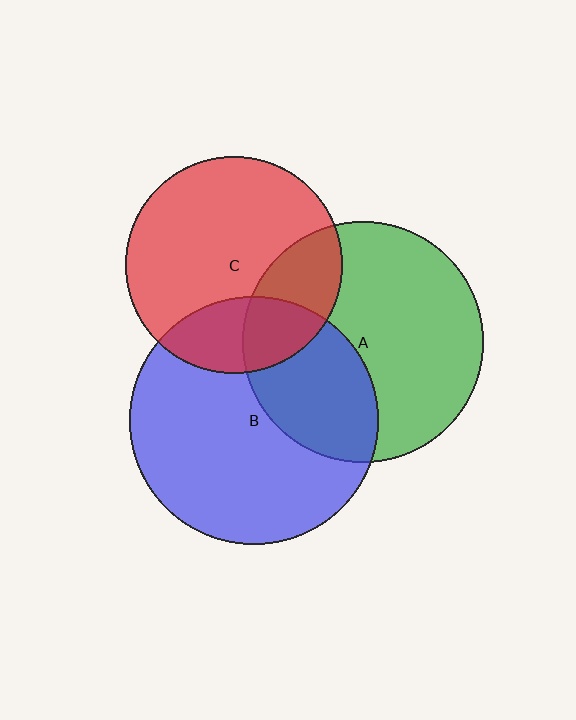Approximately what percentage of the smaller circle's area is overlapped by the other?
Approximately 35%.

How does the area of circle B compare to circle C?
Approximately 1.3 times.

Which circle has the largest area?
Circle B (blue).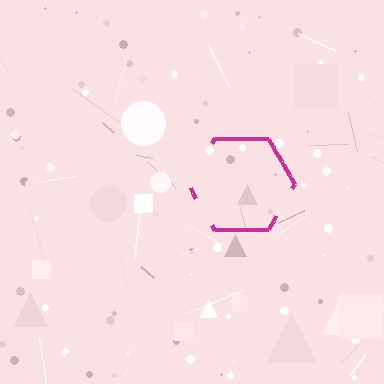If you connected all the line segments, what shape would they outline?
They would outline a hexagon.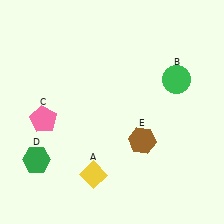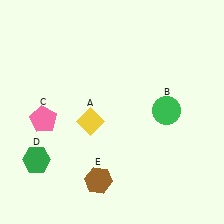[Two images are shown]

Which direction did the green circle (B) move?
The green circle (B) moved down.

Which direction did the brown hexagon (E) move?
The brown hexagon (E) moved left.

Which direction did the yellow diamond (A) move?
The yellow diamond (A) moved up.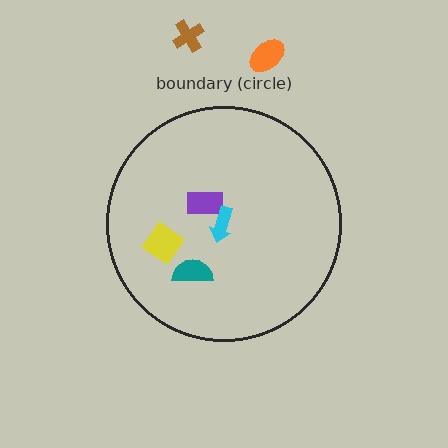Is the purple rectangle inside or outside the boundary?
Inside.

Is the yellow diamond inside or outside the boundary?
Inside.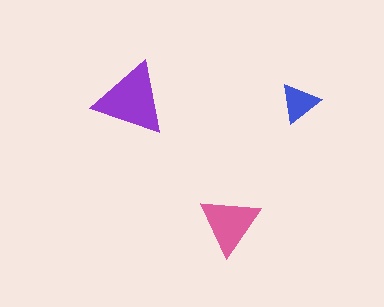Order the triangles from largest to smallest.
the purple one, the pink one, the blue one.